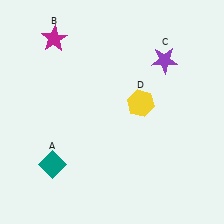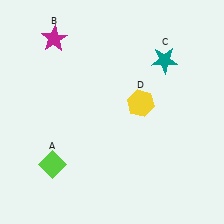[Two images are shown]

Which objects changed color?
A changed from teal to lime. C changed from purple to teal.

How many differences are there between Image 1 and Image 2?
There are 2 differences between the two images.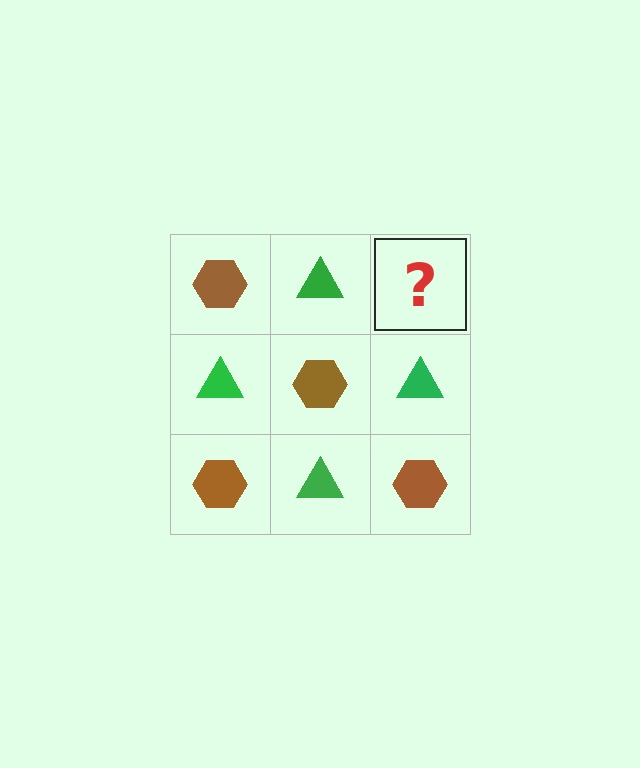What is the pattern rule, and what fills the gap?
The rule is that it alternates brown hexagon and green triangle in a checkerboard pattern. The gap should be filled with a brown hexagon.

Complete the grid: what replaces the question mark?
The question mark should be replaced with a brown hexagon.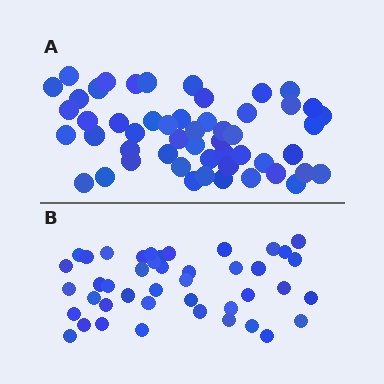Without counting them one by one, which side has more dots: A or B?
Region A (the top region) has more dots.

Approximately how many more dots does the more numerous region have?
Region A has roughly 8 or so more dots than region B.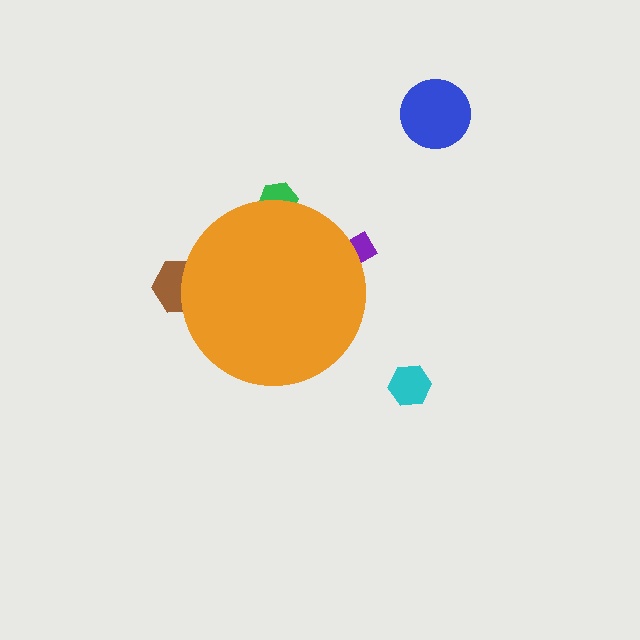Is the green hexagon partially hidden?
Yes, the green hexagon is partially hidden behind the orange circle.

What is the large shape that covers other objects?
An orange circle.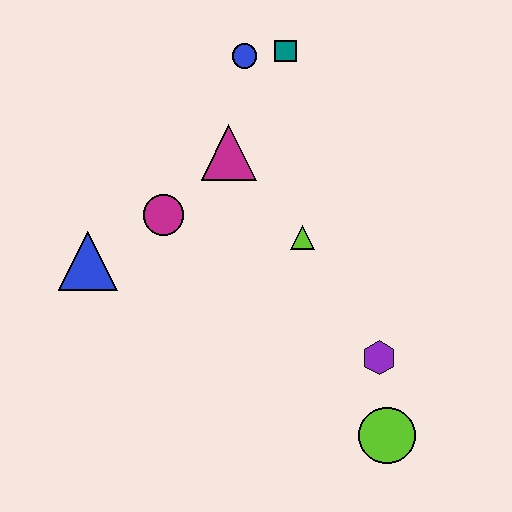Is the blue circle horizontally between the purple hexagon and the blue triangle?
Yes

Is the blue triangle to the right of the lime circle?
No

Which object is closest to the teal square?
The blue circle is closest to the teal square.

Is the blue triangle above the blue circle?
No